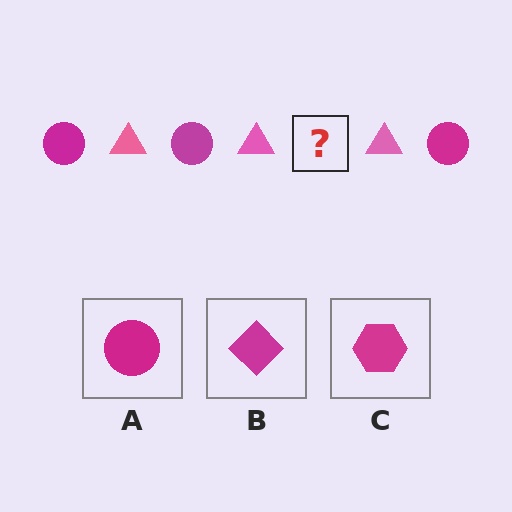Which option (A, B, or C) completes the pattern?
A.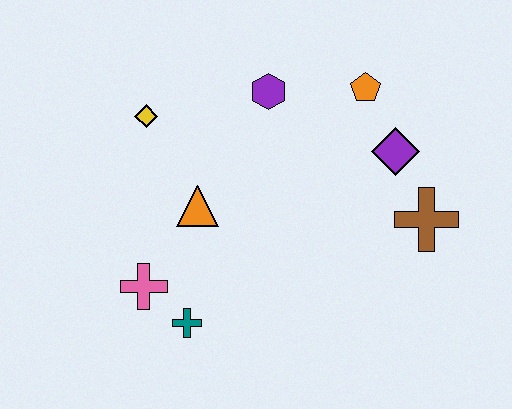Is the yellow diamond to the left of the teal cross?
Yes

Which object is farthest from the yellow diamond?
The brown cross is farthest from the yellow diamond.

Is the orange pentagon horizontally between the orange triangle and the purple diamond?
Yes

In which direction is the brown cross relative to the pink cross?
The brown cross is to the right of the pink cross.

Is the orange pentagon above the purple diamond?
Yes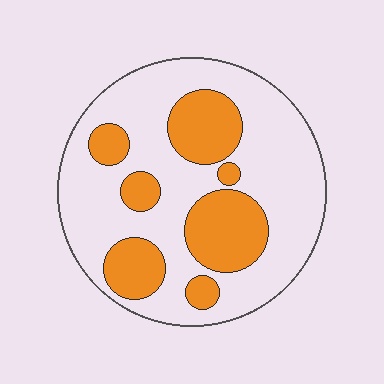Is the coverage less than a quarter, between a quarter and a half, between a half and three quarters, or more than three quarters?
Between a quarter and a half.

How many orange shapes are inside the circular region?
7.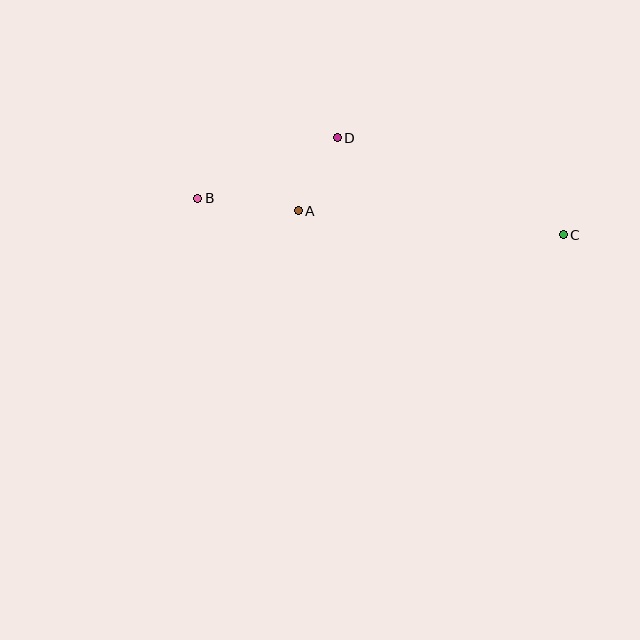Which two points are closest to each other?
Points A and D are closest to each other.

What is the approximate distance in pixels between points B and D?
The distance between B and D is approximately 152 pixels.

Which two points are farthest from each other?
Points B and C are farthest from each other.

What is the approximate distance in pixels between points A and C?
The distance between A and C is approximately 266 pixels.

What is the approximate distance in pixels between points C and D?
The distance between C and D is approximately 246 pixels.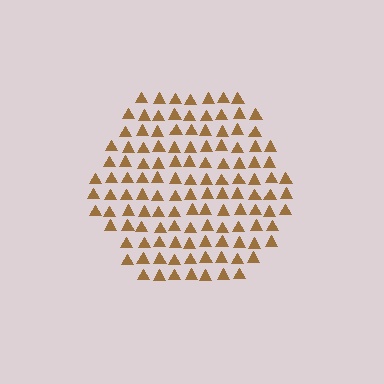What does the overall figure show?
The overall figure shows a hexagon.